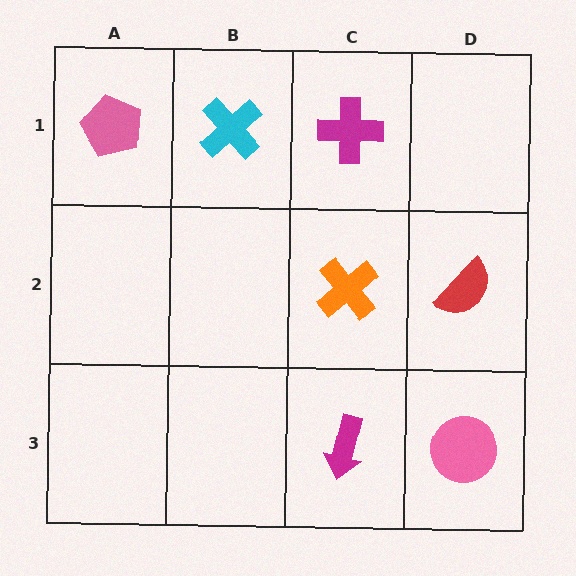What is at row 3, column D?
A pink circle.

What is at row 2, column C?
An orange cross.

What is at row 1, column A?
A pink pentagon.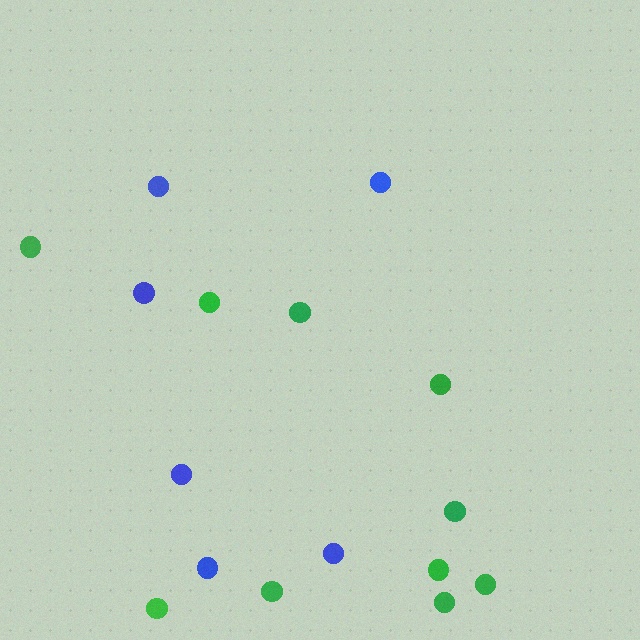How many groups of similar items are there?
There are 2 groups: one group of green circles (10) and one group of blue circles (6).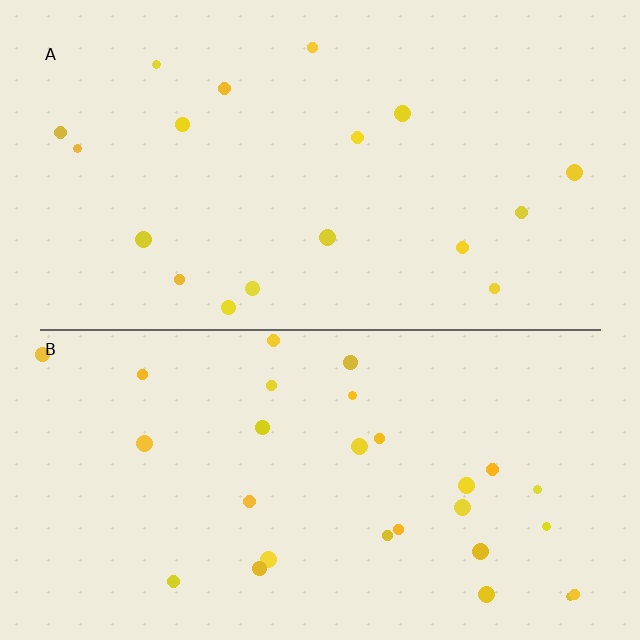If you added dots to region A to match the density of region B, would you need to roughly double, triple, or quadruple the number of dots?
Approximately double.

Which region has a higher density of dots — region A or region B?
B (the bottom).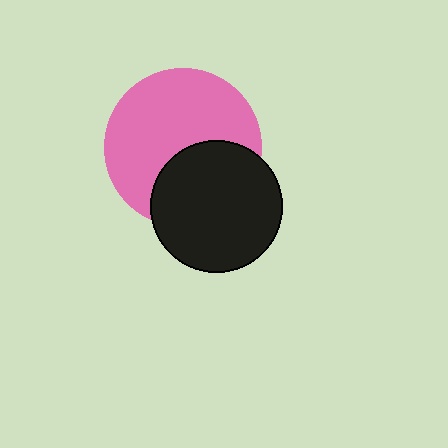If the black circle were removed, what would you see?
You would see the complete pink circle.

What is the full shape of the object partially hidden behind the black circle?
The partially hidden object is a pink circle.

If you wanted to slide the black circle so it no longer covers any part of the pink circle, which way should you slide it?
Slide it down — that is the most direct way to separate the two shapes.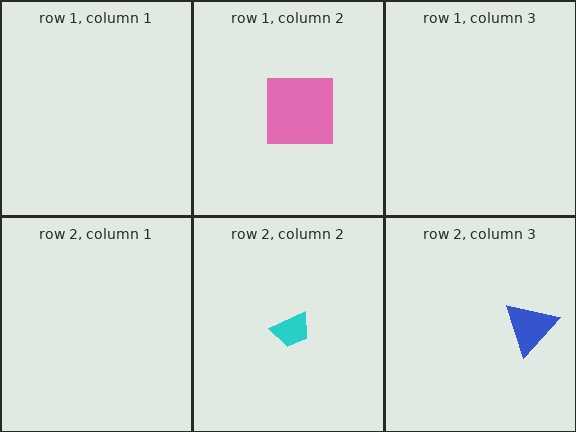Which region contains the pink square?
The row 1, column 2 region.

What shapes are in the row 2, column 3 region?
The blue triangle.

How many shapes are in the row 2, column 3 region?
1.